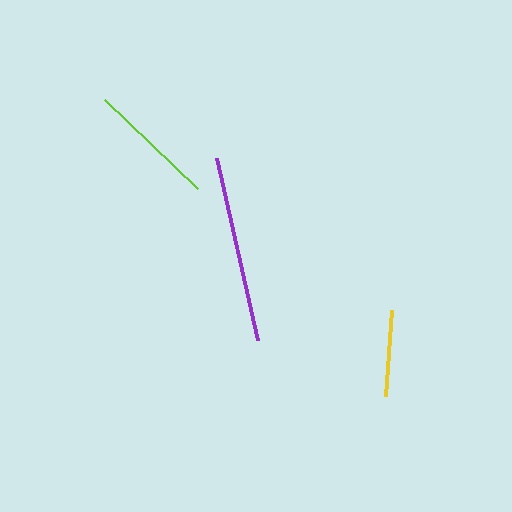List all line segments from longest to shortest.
From longest to shortest: purple, lime, yellow.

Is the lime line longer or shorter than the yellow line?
The lime line is longer than the yellow line.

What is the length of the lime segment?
The lime segment is approximately 129 pixels long.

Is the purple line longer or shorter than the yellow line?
The purple line is longer than the yellow line.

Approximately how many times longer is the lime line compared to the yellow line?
The lime line is approximately 1.5 times the length of the yellow line.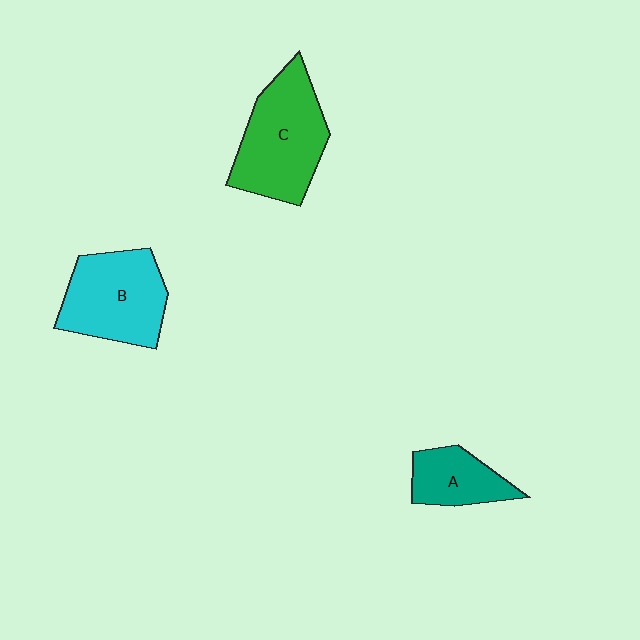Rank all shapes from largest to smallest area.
From largest to smallest: C (green), B (cyan), A (teal).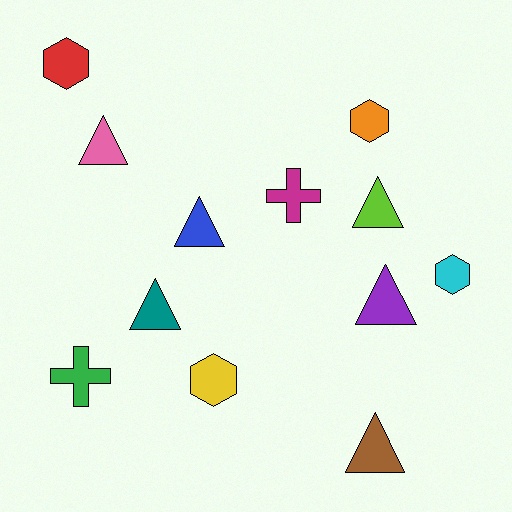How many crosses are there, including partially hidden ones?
There are 2 crosses.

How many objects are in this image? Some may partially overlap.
There are 12 objects.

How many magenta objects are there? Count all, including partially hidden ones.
There is 1 magenta object.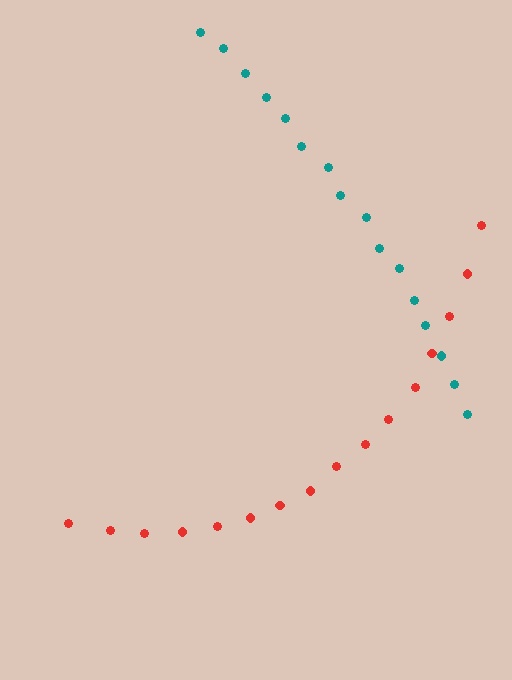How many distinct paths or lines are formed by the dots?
There are 2 distinct paths.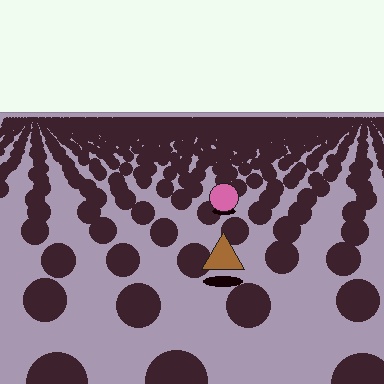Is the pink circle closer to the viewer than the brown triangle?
No. The brown triangle is closer — you can tell from the texture gradient: the ground texture is coarser near it.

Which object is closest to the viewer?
The brown triangle is closest. The texture marks near it are larger and more spread out.